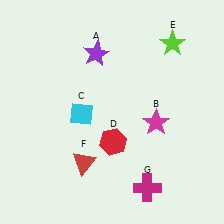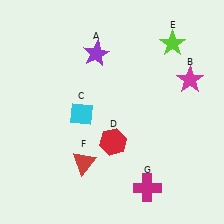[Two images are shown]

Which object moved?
The magenta star (B) moved up.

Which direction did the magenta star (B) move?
The magenta star (B) moved up.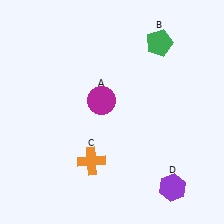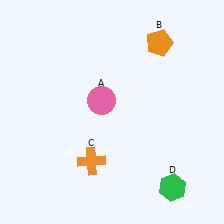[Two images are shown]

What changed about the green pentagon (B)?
In Image 1, B is green. In Image 2, it changed to orange.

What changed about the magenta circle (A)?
In Image 1, A is magenta. In Image 2, it changed to pink.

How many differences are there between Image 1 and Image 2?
There are 3 differences between the two images.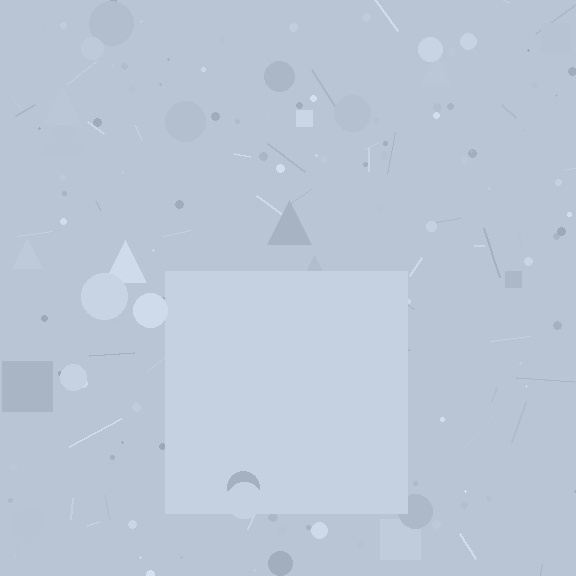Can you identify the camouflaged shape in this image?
The camouflaged shape is a square.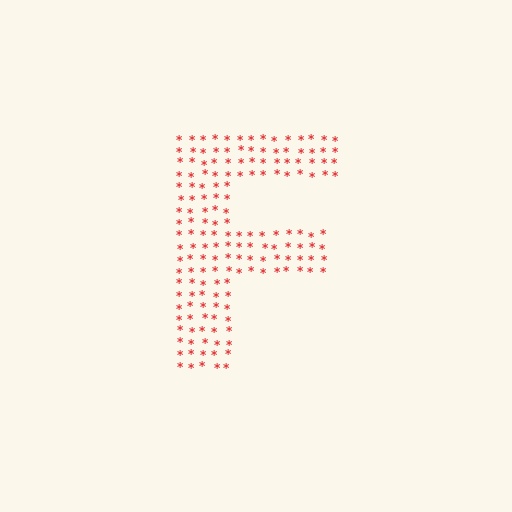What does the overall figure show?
The overall figure shows the letter F.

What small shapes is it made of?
It is made of small asterisks.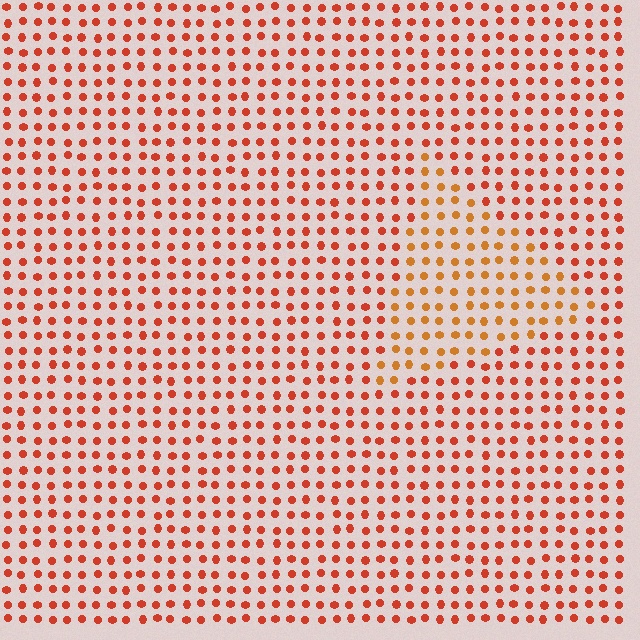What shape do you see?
I see a triangle.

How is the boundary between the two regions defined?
The boundary is defined purely by a slight shift in hue (about 24 degrees). Spacing, size, and orientation are identical on both sides.